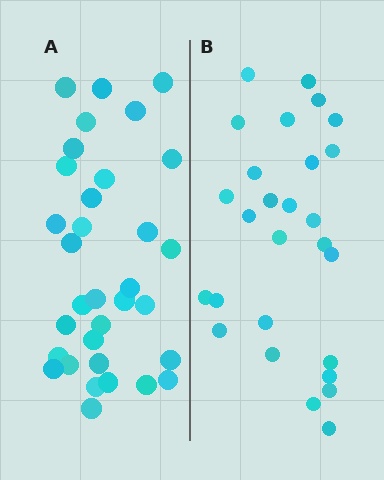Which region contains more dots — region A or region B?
Region A (the left region) has more dots.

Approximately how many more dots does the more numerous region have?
Region A has about 6 more dots than region B.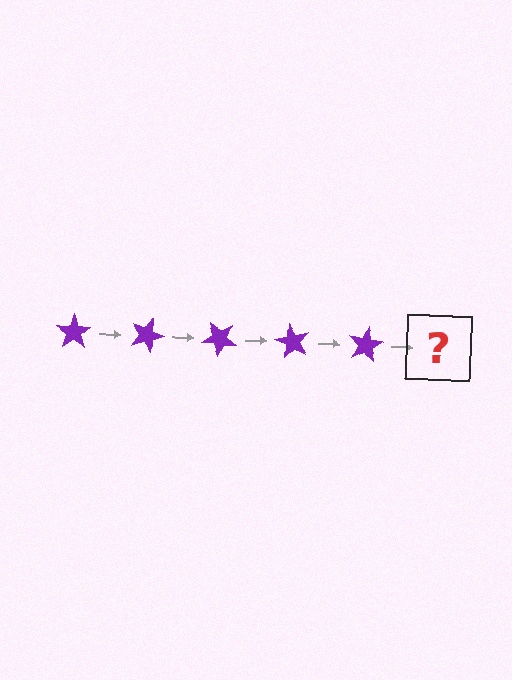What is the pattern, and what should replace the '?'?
The pattern is that the star rotates 20 degrees each step. The '?' should be a purple star rotated 100 degrees.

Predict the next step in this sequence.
The next step is a purple star rotated 100 degrees.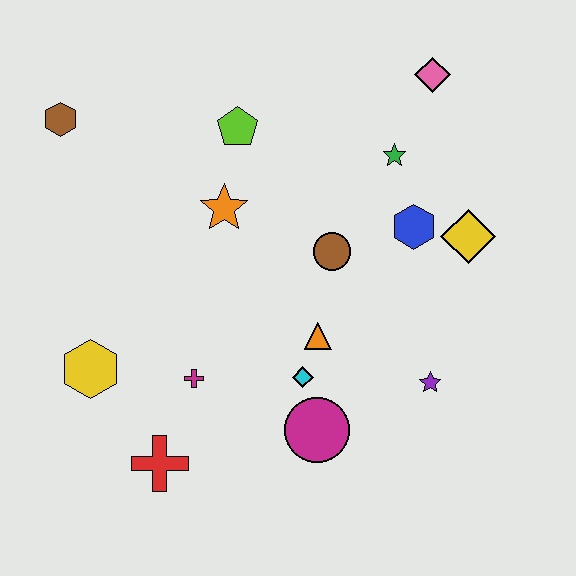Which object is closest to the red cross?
The magenta cross is closest to the red cross.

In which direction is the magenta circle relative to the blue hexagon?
The magenta circle is below the blue hexagon.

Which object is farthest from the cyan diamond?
The brown hexagon is farthest from the cyan diamond.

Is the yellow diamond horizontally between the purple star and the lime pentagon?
No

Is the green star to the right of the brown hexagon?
Yes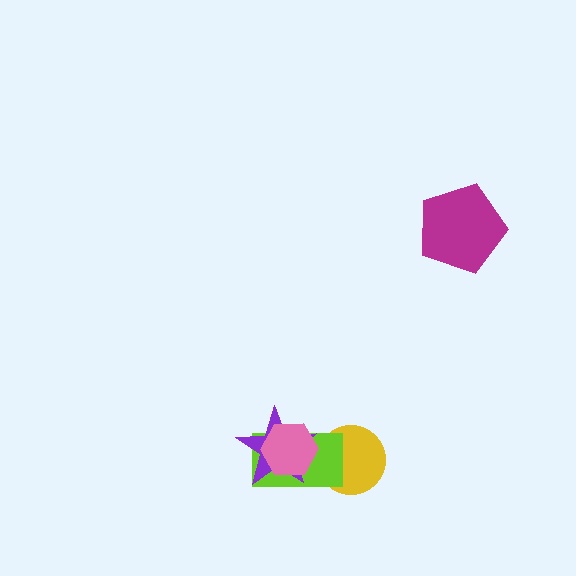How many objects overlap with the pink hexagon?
2 objects overlap with the pink hexagon.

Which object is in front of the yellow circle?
The lime rectangle is in front of the yellow circle.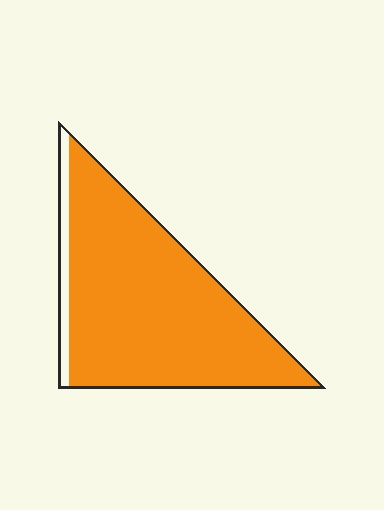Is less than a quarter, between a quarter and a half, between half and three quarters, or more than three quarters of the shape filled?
More than three quarters.